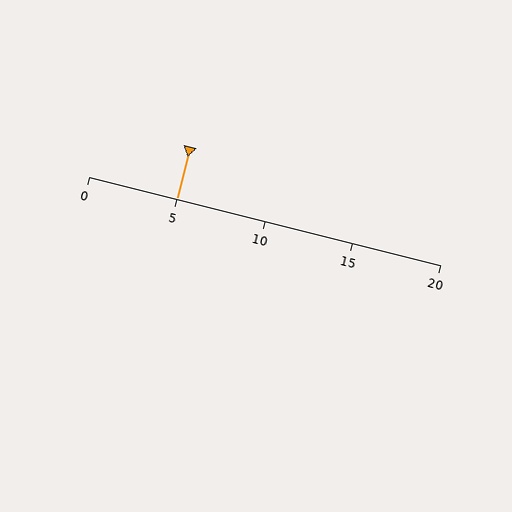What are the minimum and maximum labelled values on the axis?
The axis runs from 0 to 20.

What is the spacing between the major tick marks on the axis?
The major ticks are spaced 5 apart.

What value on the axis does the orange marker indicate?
The marker indicates approximately 5.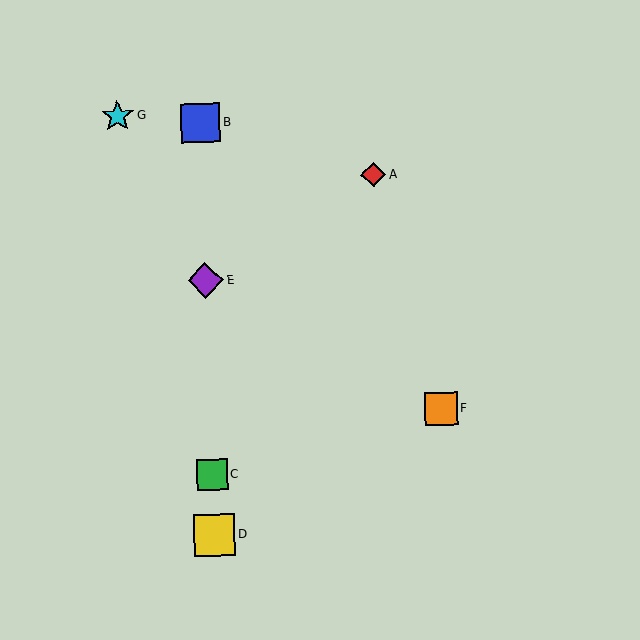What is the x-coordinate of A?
Object A is at x≈373.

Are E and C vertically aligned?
Yes, both are at x≈206.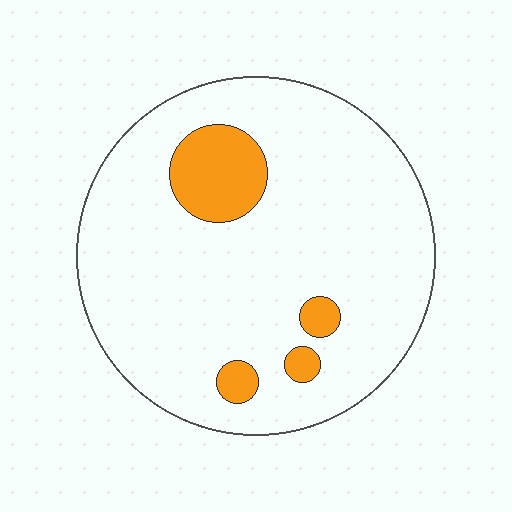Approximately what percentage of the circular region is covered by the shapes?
Approximately 10%.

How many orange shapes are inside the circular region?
4.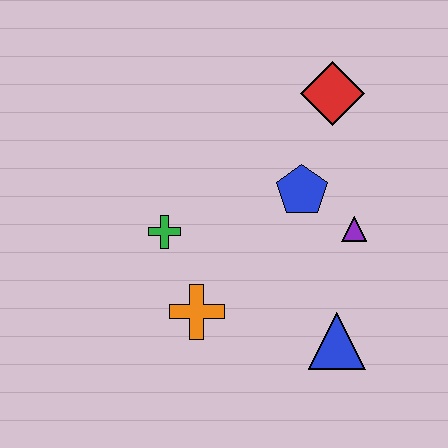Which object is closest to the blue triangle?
The purple triangle is closest to the blue triangle.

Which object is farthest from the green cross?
The red diamond is farthest from the green cross.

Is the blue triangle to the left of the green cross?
No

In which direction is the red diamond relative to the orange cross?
The red diamond is above the orange cross.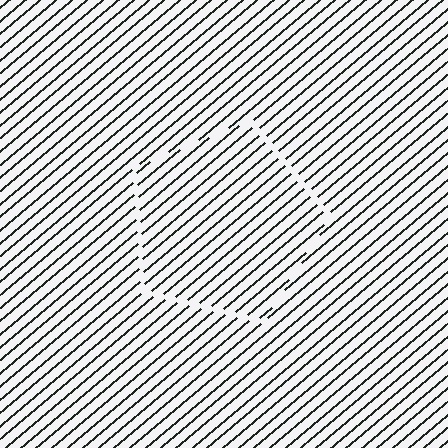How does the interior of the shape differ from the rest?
The interior of the shape contains the same grating, shifted by half a period — the contour is defined by the phase discontinuity where line-ends from the inner and outer gratings abut.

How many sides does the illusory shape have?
5 sides — the line-ends trace a pentagon.